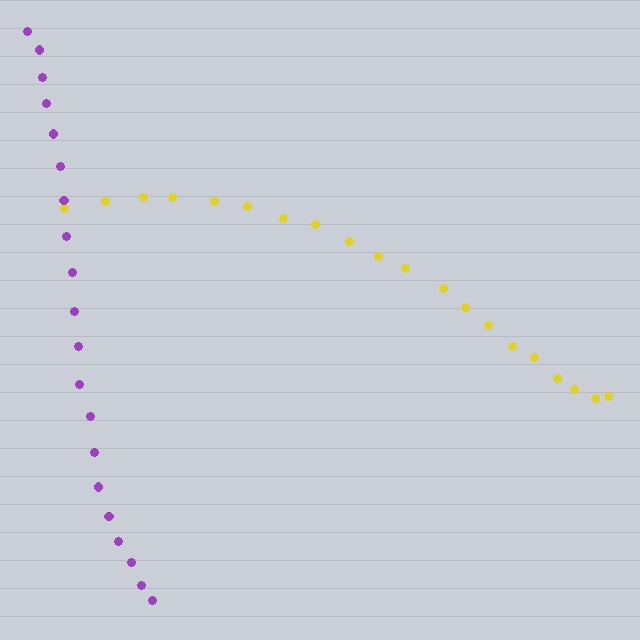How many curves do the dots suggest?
There are 2 distinct paths.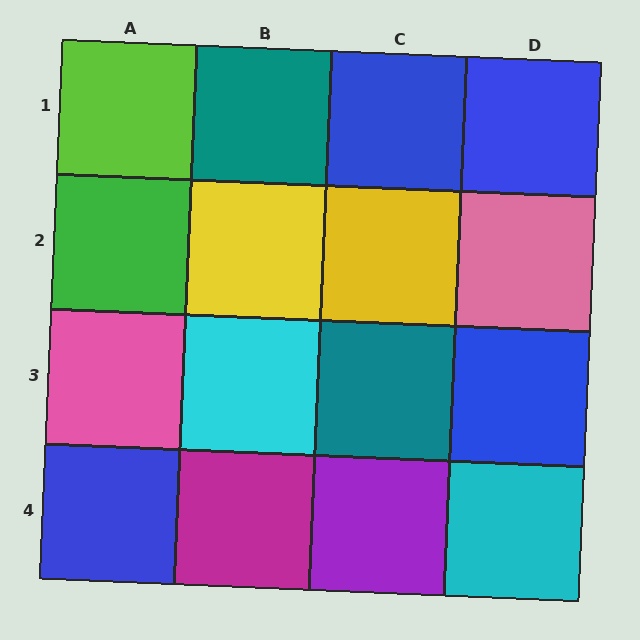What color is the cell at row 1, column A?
Lime.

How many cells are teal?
2 cells are teal.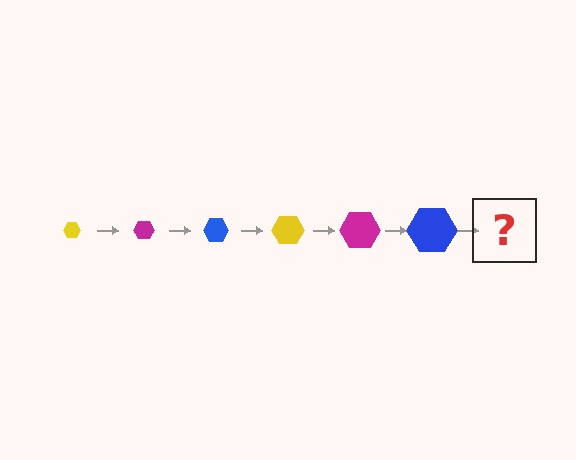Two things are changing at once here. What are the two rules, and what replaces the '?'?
The two rules are that the hexagon grows larger each step and the color cycles through yellow, magenta, and blue. The '?' should be a yellow hexagon, larger than the previous one.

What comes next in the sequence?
The next element should be a yellow hexagon, larger than the previous one.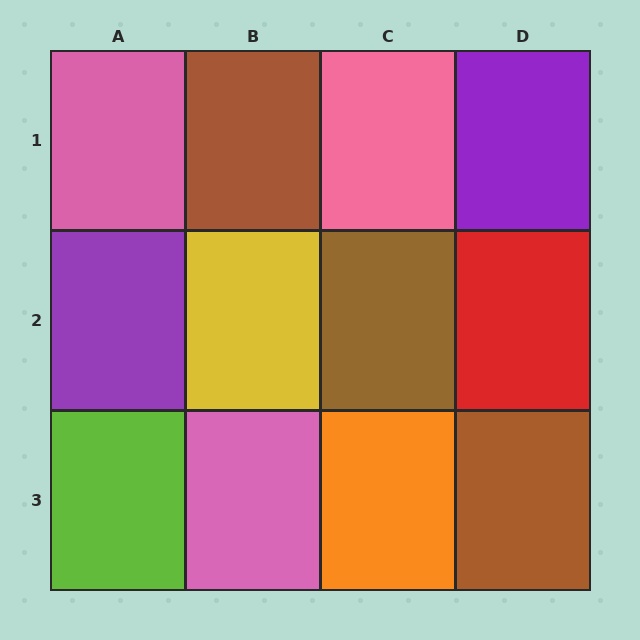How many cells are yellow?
1 cell is yellow.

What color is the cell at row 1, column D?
Purple.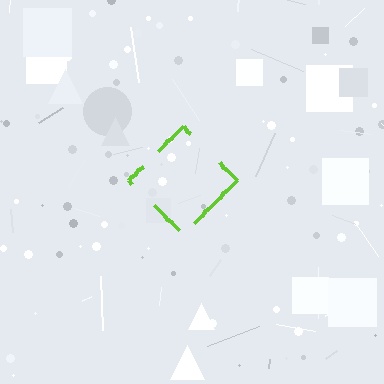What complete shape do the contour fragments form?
The contour fragments form a diamond.